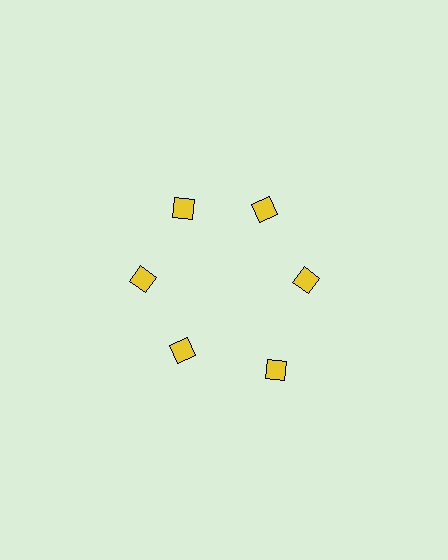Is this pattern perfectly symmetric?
No. The 6 yellow diamonds are arranged in a ring, but one element near the 5 o'clock position is pushed outward from the center, breaking the 6-fold rotational symmetry.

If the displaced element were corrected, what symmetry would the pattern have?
It would have 6-fold rotational symmetry — the pattern would map onto itself every 60 degrees.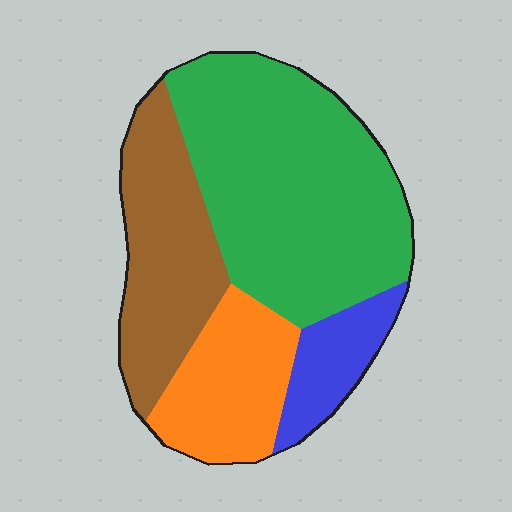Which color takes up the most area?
Green, at roughly 50%.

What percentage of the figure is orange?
Orange takes up about one sixth (1/6) of the figure.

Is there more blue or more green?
Green.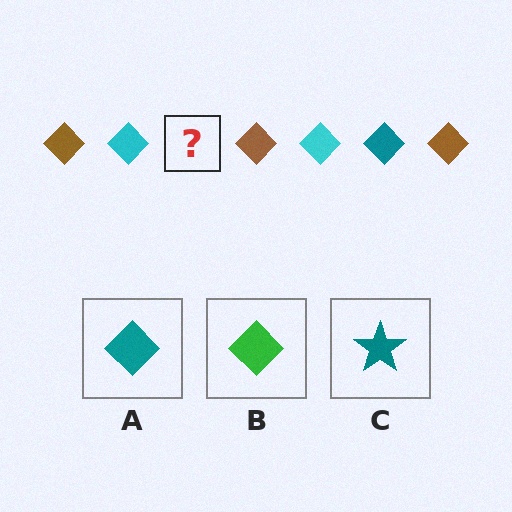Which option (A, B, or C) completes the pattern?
A.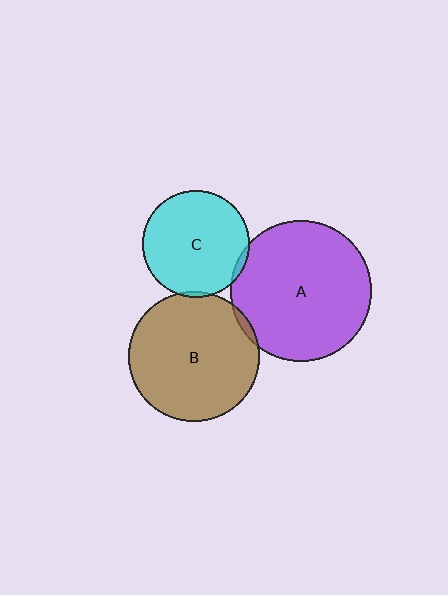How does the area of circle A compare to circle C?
Approximately 1.7 times.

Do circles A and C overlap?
Yes.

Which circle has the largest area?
Circle A (purple).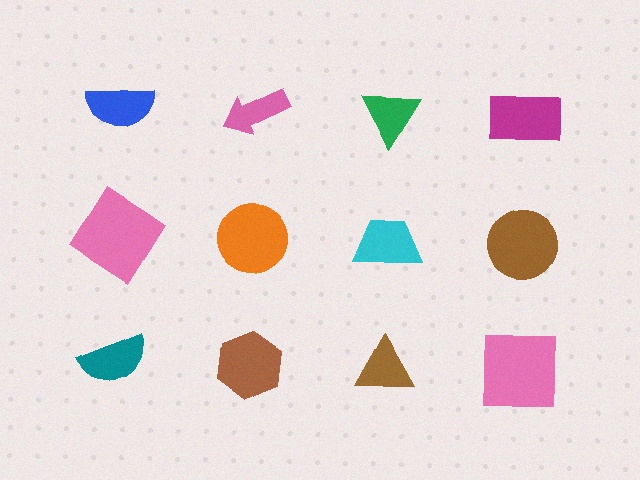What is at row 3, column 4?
A pink square.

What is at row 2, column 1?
A pink diamond.